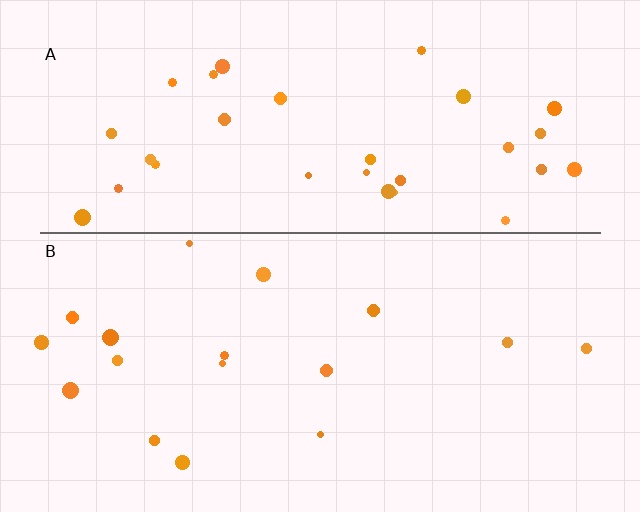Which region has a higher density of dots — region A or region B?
A (the top).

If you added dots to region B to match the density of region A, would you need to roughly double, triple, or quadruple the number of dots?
Approximately double.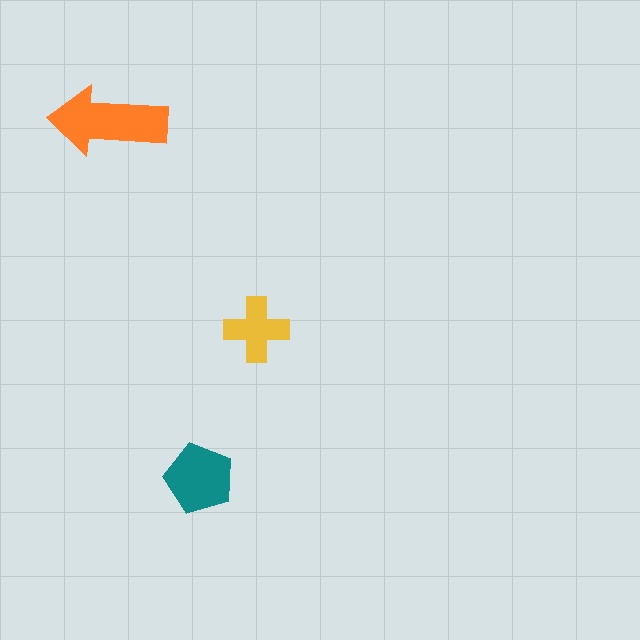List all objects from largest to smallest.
The orange arrow, the teal pentagon, the yellow cross.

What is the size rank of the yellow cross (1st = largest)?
3rd.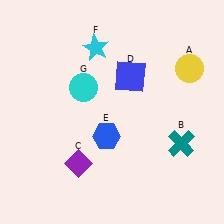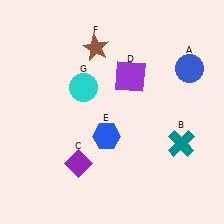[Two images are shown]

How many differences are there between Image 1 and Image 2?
There are 3 differences between the two images.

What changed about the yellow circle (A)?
In Image 1, A is yellow. In Image 2, it changed to blue.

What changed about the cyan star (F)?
In Image 1, F is cyan. In Image 2, it changed to brown.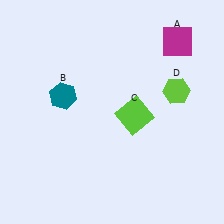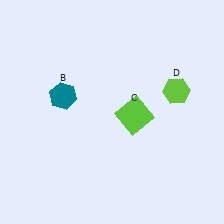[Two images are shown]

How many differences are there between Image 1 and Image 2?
There is 1 difference between the two images.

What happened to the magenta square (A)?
The magenta square (A) was removed in Image 2. It was in the top-right area of Image 1.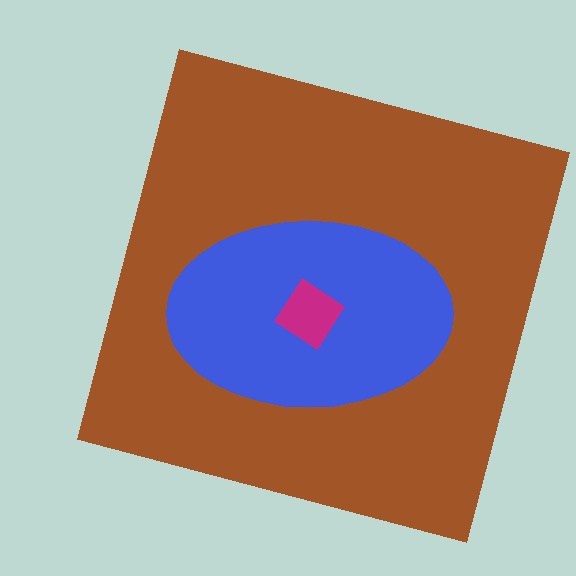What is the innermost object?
The magenta diamond.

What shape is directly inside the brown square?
The blue ellipse.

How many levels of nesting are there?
3.